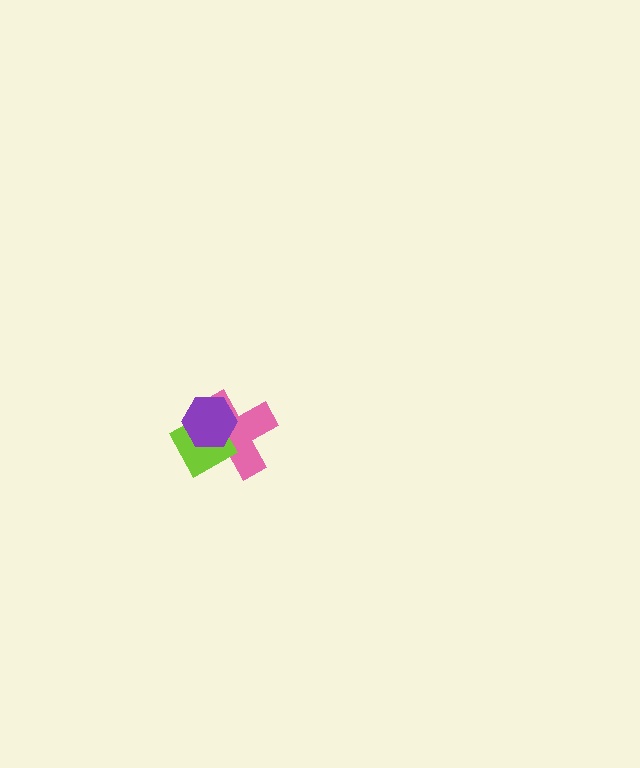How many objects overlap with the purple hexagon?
2 objects overlap with the purple hexagon.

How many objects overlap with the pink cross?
2 objects overlap with the pink cross.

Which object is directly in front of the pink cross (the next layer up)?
The lime diamond is directly in front of the pink cross.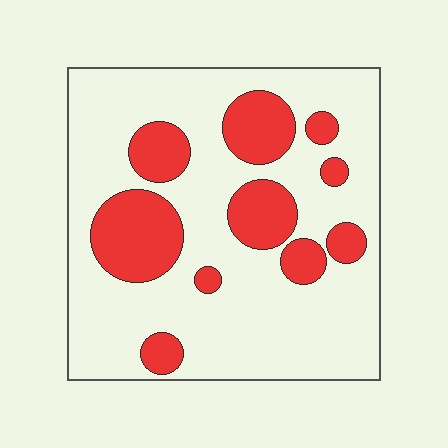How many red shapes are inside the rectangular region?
10.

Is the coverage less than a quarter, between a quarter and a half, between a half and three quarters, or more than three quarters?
Between a quarter and a half.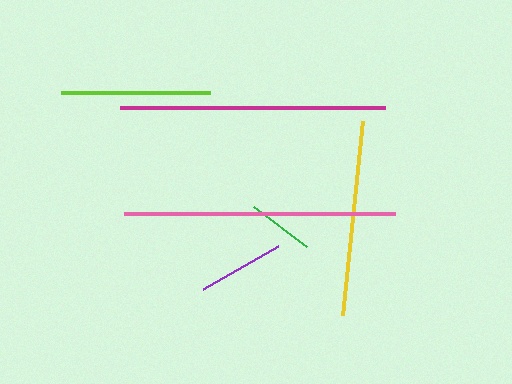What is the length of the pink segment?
The pink segment is approximately 271 pixels long.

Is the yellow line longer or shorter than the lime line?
The yellow line is longer than the lime line.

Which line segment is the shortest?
The green line is the shortest at approximately 66 pixels.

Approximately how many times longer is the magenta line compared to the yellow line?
The magenta line is approximately 1.4 times the length of the yellow line.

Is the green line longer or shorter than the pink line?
The pink line is longer than the green line.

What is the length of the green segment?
The green segment is approximately 66 pixels long.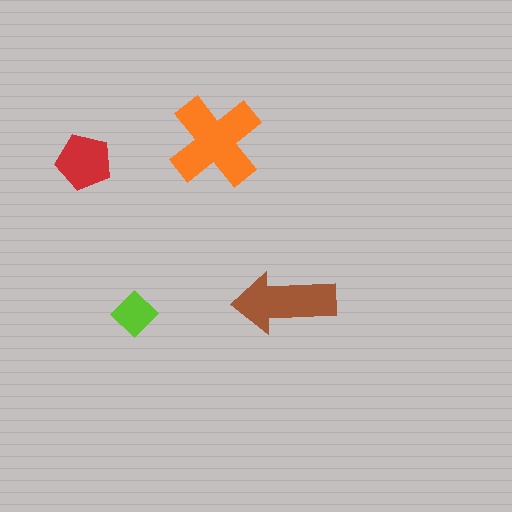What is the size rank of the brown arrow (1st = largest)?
2nd.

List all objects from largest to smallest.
The orange cross, the brown arrow, the red pentagon, the lime diamond.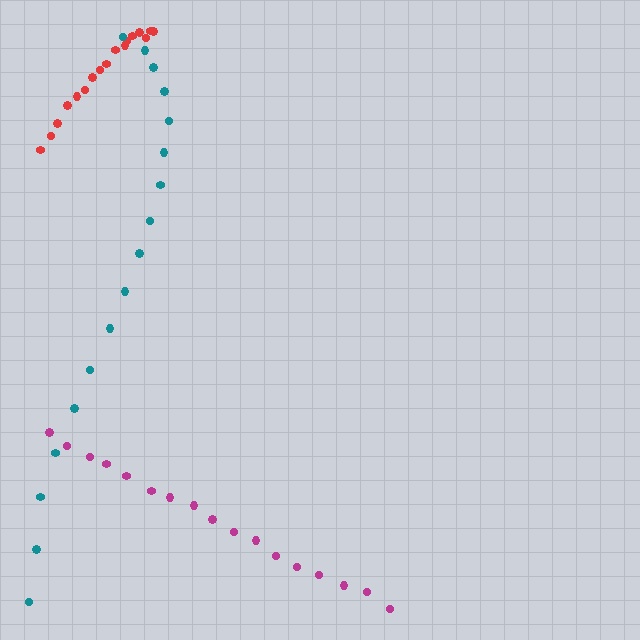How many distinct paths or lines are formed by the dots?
There are 3 distinct paths.